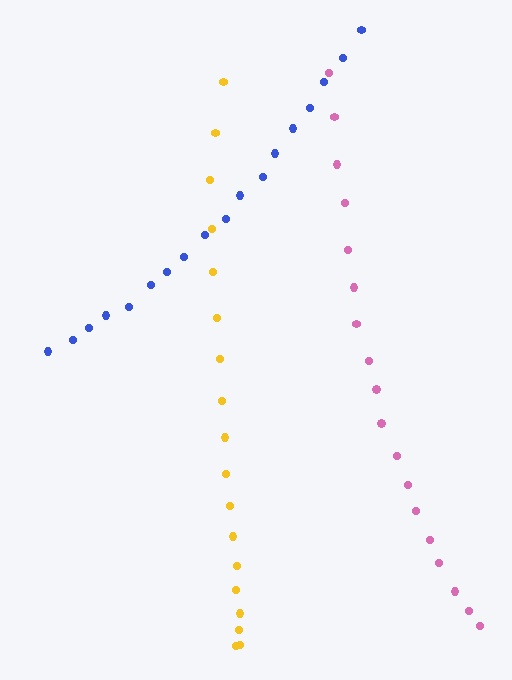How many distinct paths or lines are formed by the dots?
There are 3 distinct paths.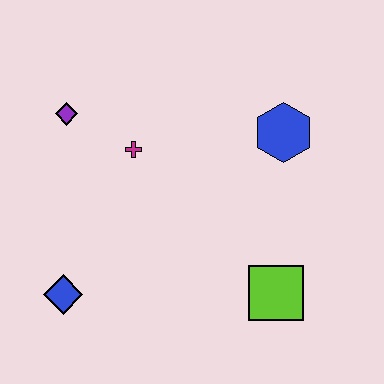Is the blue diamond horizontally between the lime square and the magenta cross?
No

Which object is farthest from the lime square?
The purple diamond is farthest from the lime square.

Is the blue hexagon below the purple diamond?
Yes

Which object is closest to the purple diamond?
The magenta cross is closest to the purple diamond.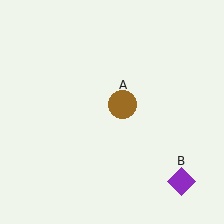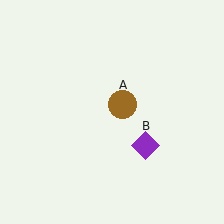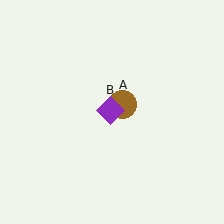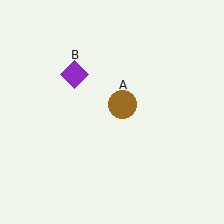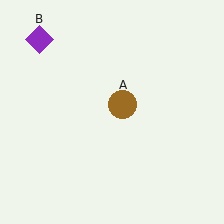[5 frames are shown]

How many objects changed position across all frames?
1 object changed position: purple diamond (object B).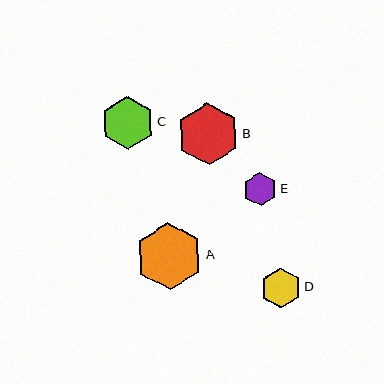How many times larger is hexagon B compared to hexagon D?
Hexagon B is approximately 1.6 times the size of hexagon D.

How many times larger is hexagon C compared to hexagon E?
Hexagon C is approximately 1.6 times the size of hexagon E.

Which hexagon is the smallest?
Hexagon E is the smallest with a size of approximately 33 pixels.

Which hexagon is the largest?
Hexagon A is the largest with a size of approximately 67 pixels.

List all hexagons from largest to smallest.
From largest to smallest: A, B, C, D, E.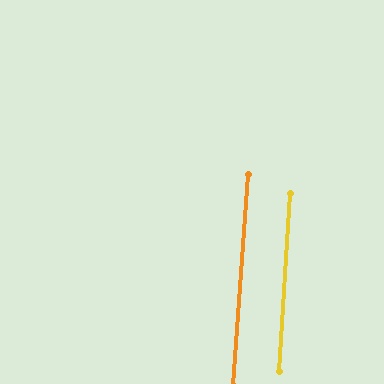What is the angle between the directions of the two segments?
Approximately 0 degrees.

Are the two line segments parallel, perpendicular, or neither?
Parallel — their directions differ by only 0.3°.